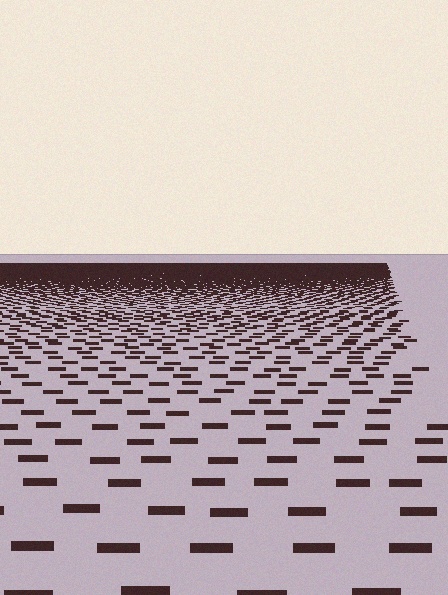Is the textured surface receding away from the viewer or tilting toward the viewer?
The surface is receding away from the viewer. Texture elements get smaller and denser toward the top.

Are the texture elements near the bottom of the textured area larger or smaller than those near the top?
Larger. Near the bottom, elements are closer to the viewer and appear at a bigger on-screen size.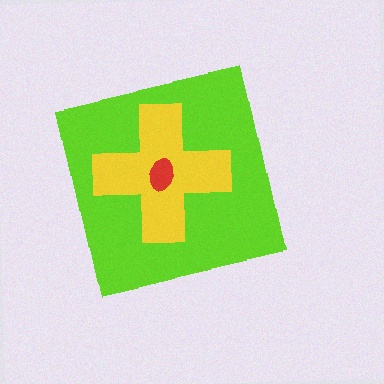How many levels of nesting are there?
3.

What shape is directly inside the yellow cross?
The red ellipse.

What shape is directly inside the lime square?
The yellow cross.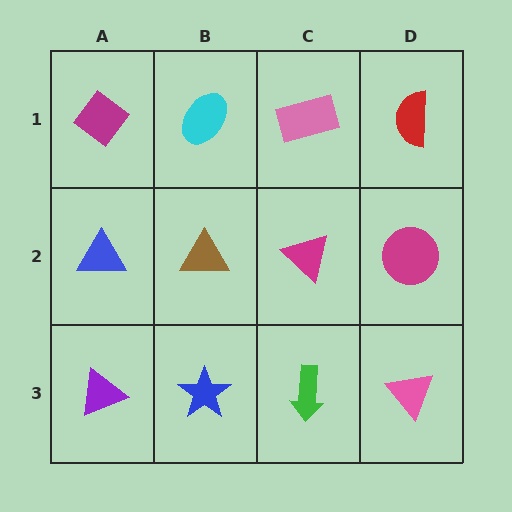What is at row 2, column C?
A magenta triangle.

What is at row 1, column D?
A red semicircle.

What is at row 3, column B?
A blue star.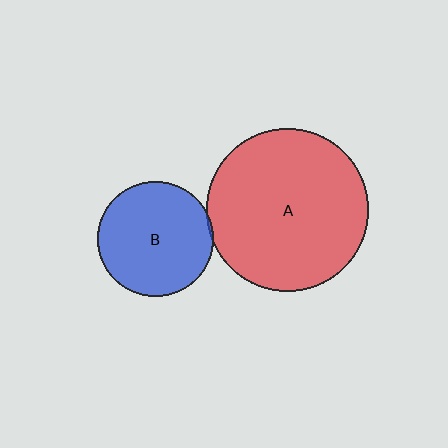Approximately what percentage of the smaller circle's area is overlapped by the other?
Approximately 5%.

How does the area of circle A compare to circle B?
Approximately 2.0 times.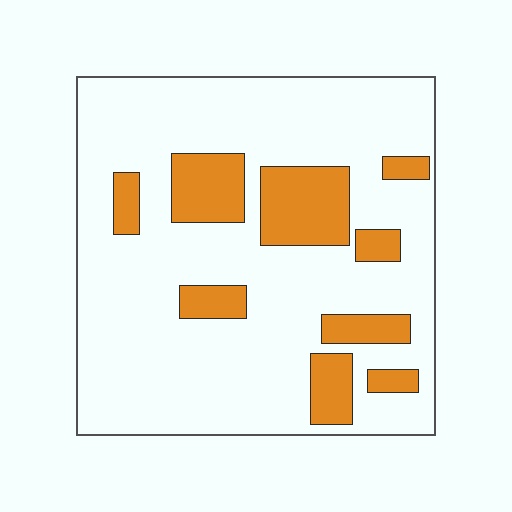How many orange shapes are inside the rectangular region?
9.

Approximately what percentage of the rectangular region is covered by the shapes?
Approximately 20%.